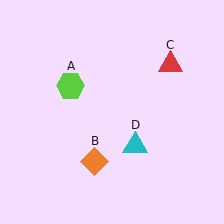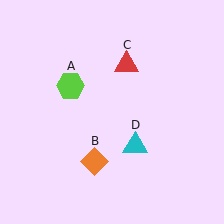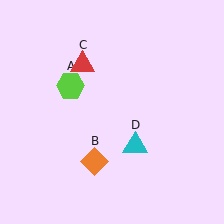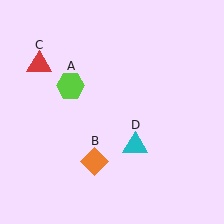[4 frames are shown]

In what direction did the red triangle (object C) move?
The red triangle (object C) moved left.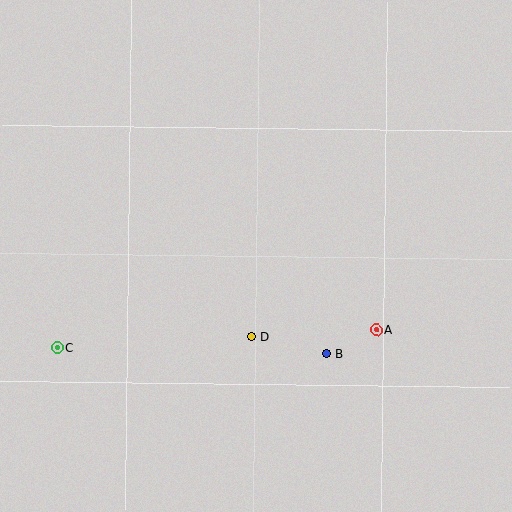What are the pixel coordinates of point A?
Point A is at (376, 330).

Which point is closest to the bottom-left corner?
Point C is closest to the bottom-left corner.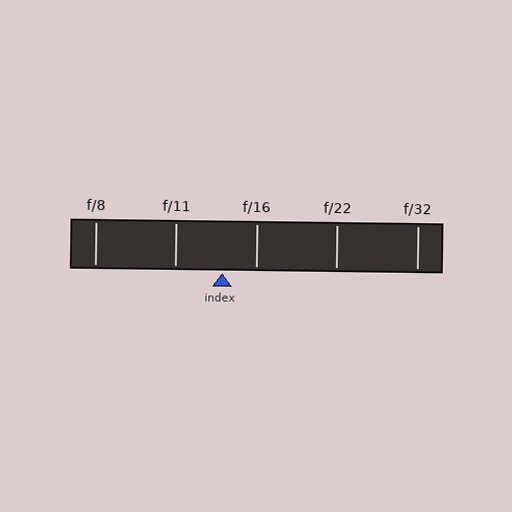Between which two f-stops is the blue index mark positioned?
The index mark is between f/11 and f/16.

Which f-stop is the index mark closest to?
The index mark is closest to f/16.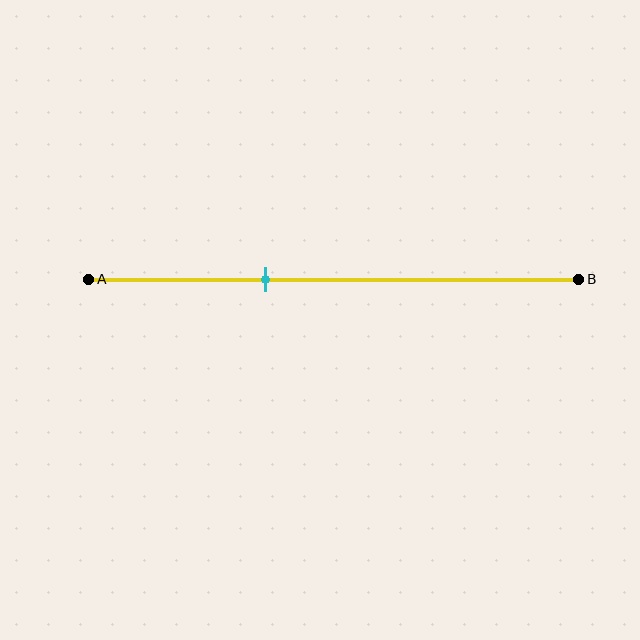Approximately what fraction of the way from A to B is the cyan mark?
The cyan mark is approximately 35% of the way from A to B.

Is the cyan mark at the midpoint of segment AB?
No, the mark is at about 35% from A, not at the 50% midpoint.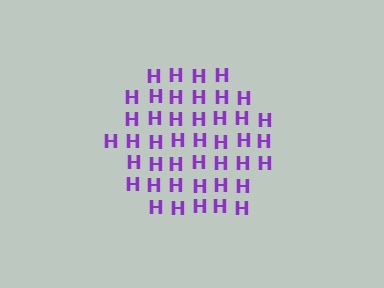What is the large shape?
The large shape is a hexagon.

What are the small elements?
The small elements are letter H's.